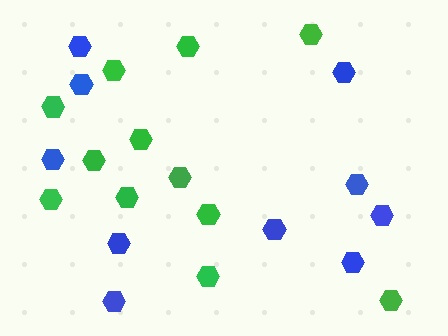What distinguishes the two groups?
There are 2 groups: one group of blue hexagons (10) and one group of green hexagons (12).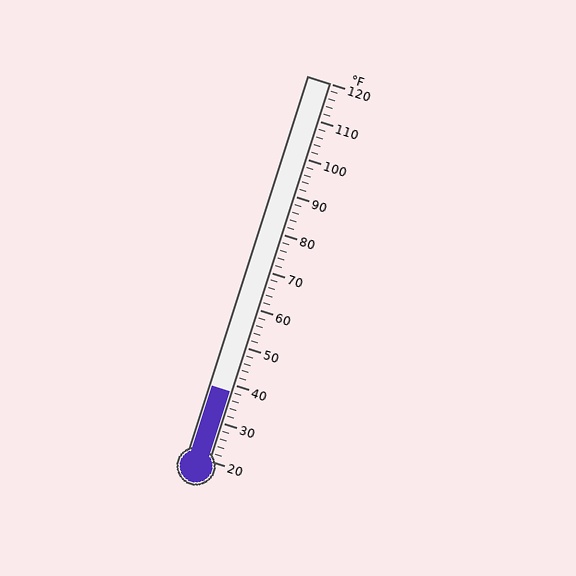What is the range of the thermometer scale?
The thermometer scale ranges from 20°F to 120°F.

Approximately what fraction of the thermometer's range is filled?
The thermometer is filled to approximately 20% of its range.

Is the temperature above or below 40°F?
The temperature is below 40°F.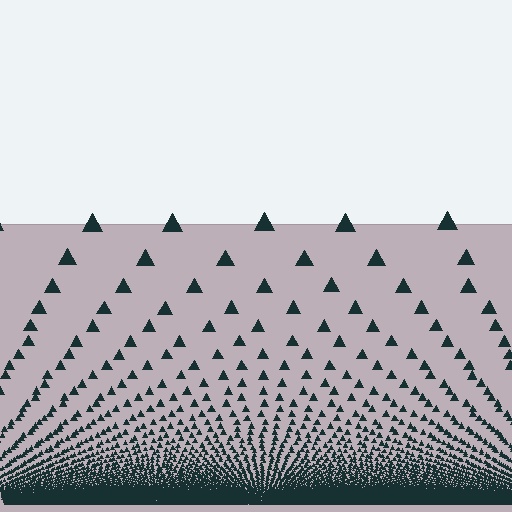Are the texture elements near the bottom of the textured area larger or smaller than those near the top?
Smaller. The gradient is inverted — elements near the bottom are smaller and denser.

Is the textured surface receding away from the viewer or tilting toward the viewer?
The surface appears to tilt toward the viewer. Texture elements get larger and sparser toward the top.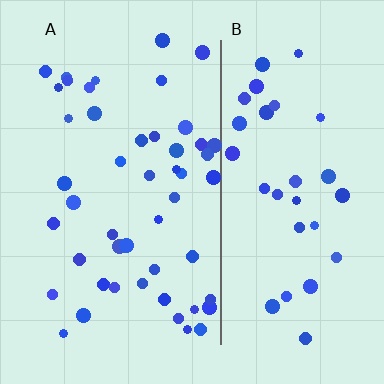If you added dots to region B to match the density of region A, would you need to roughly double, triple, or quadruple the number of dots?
Approximately double.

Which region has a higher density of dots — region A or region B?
A (the left).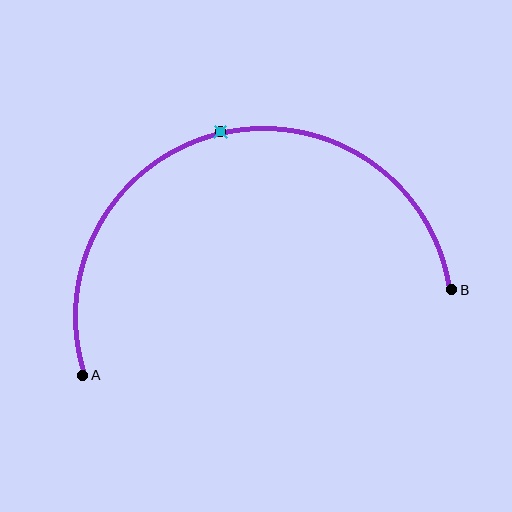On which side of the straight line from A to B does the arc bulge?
The arc bulges above the straight line connecting A and B.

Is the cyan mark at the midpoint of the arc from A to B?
Yes. The cyan mark lies on the arc at equal arc-length from both A and B — it is the arc midpoint.